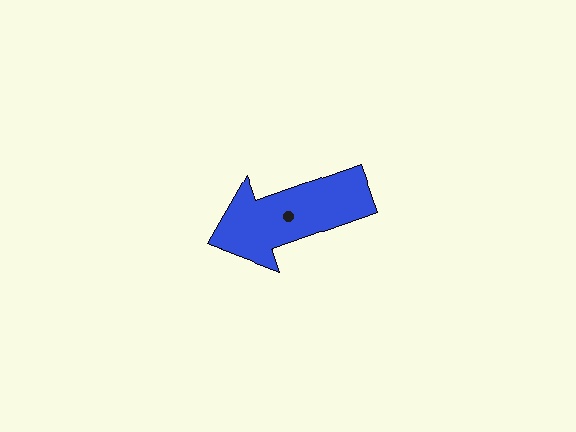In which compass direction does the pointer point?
West.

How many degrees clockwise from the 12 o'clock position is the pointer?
Approximately 251 degrees.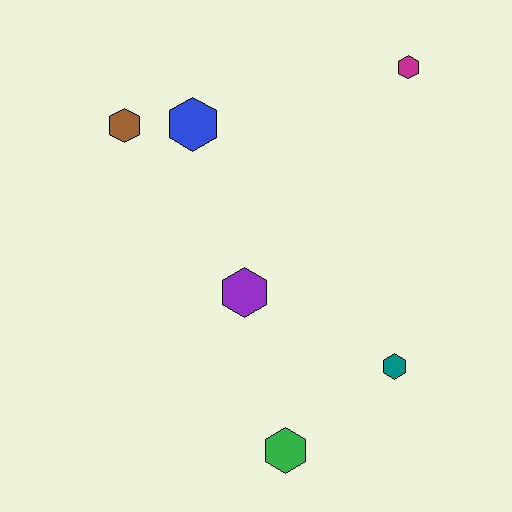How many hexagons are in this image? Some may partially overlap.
There are 6 hexagons.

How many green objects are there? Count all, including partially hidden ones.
There is 1 green object.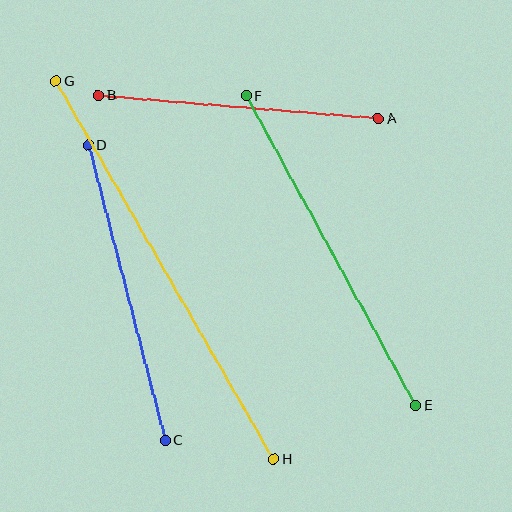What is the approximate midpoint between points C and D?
The midpoint is at approximately (127, 293) pixels.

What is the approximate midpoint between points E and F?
The midpoint is at approximately (331, 251) pixels.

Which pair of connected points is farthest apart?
Points G and H are farthest apart.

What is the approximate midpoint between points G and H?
The midpoint is at approximately (165, 270) pixels.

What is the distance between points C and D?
The distance is approximately 305 pixels.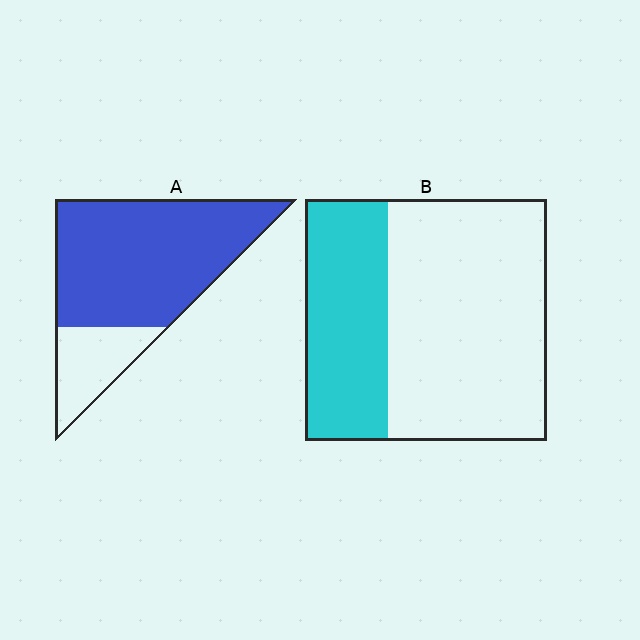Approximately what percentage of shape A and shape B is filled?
A is approximately 80% and B is approximately 35%.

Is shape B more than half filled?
No.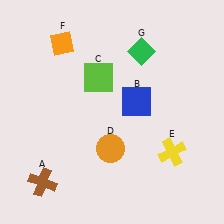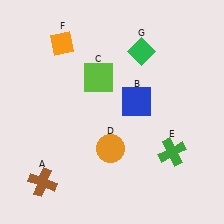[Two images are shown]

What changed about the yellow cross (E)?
In Image 1, E is yellow. In Image 2, it changed to green.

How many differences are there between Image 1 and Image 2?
There is 1 difference between the two images.